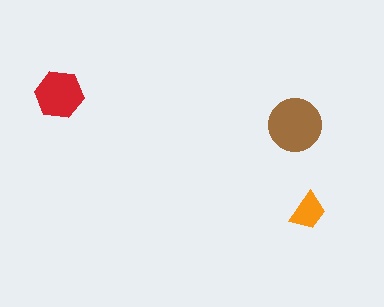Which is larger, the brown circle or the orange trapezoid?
The brown circle.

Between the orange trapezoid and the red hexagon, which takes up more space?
The red hexagon.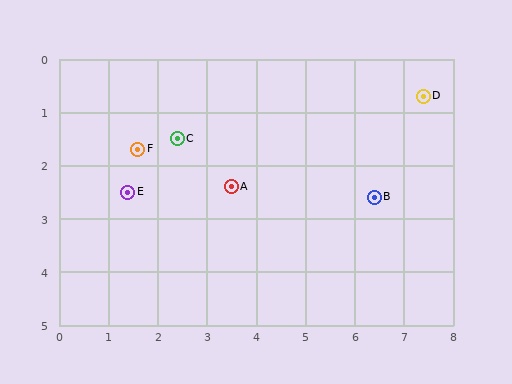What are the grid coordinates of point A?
Point A is at approximately (3.5, 2.4).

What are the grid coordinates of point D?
Point D is at approximately (7.4, 0.7).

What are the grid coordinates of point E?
Point E is at approximately (1.4, 2.5).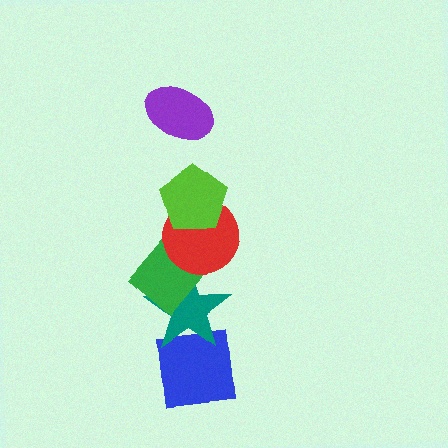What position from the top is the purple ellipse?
The purple ellipse is 1st from the top.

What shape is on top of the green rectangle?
The red circle is on top of the green rectangle.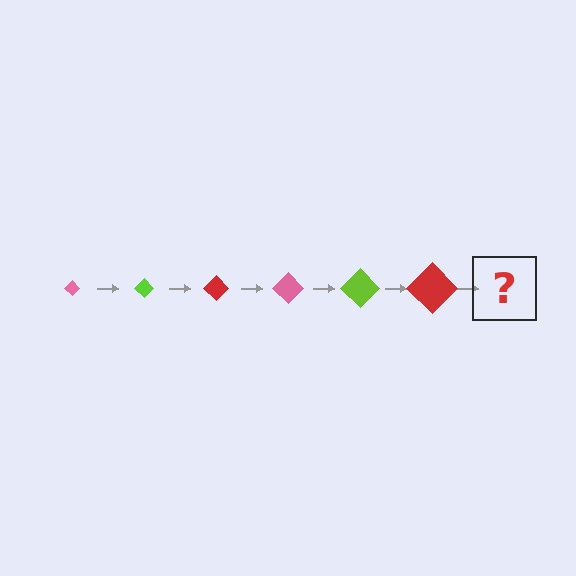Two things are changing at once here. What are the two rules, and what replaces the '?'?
The two rules are that the diamond grows larger each step and the color cycles through pink, lime, and red. The '?' should be a pink diamond, larger than the previous one.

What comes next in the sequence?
The next element should be a pink diamond, larger than the previous one.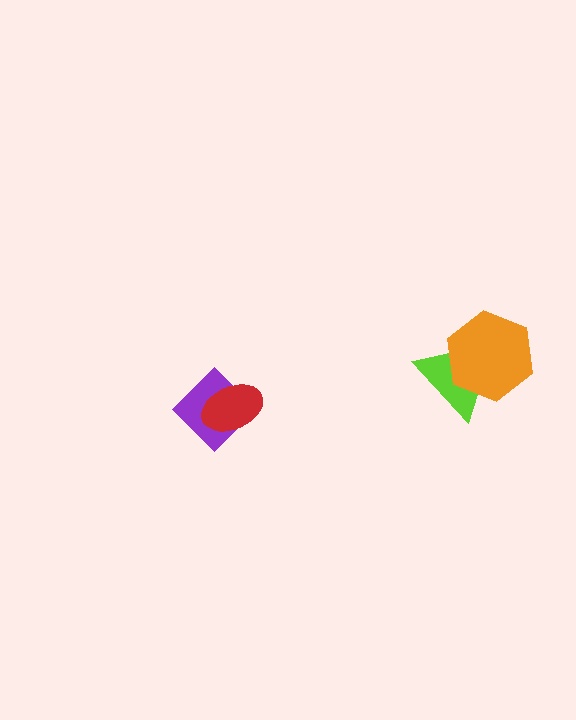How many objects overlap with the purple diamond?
1 object overlaps with the purple diamond.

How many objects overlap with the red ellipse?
1 object overlaps with the red ellipse.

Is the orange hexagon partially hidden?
No, no other shape covers it.